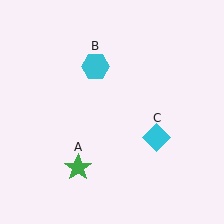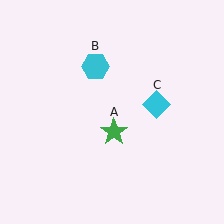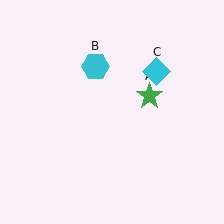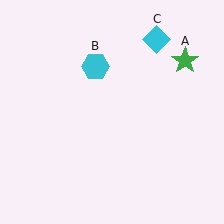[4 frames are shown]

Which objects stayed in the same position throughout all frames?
Cyan hexagon (object B) remained stationary.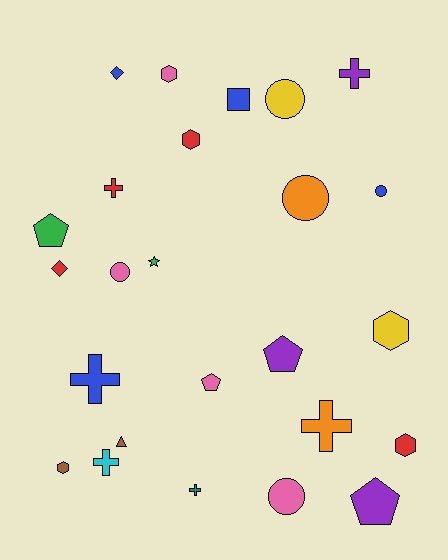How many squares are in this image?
There is 1 square.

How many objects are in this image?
There are 25 objects.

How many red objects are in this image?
There are 4 red objects.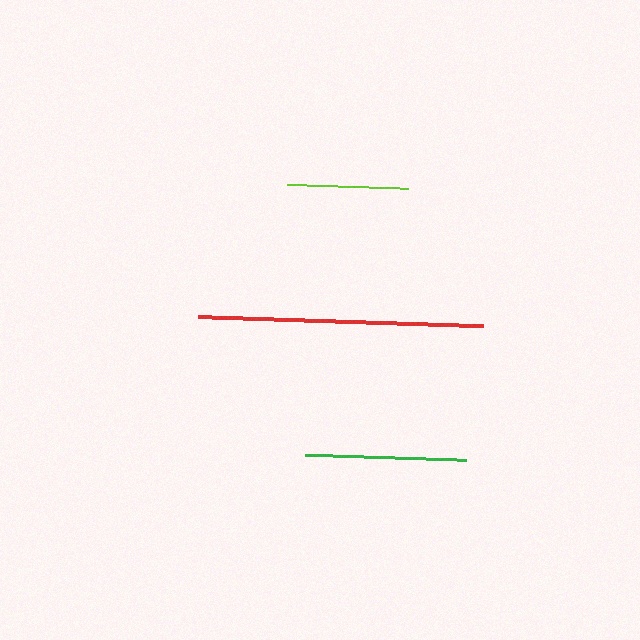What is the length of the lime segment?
The lime segment is approximately 121 pixels long.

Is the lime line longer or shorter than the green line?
The green line is longer than the lime line.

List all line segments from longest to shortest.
From longest to shortest: red, green, lime.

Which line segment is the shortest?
The lime line is the shortest at approximately 121 pixels.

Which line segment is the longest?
The red line is the longest at approximately 285 pixels.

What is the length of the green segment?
The green segment is approximately 161 pixels long.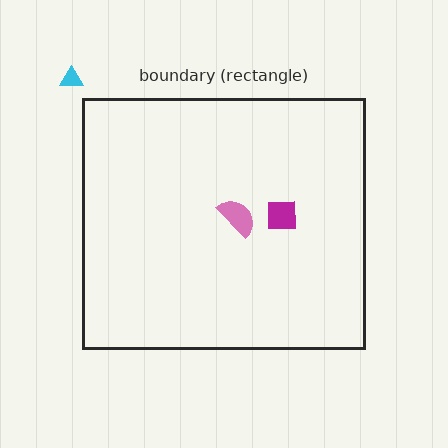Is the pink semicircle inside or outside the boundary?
Inside.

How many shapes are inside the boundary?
2 inside, 1 outside.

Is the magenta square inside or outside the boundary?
Inside.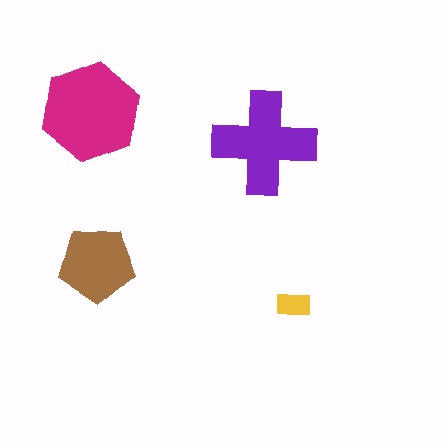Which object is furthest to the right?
The yellow rectangle is rightmost.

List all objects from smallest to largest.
The yellow rectangle, the brown pentagon, the purple cross, the magenta hexagon.